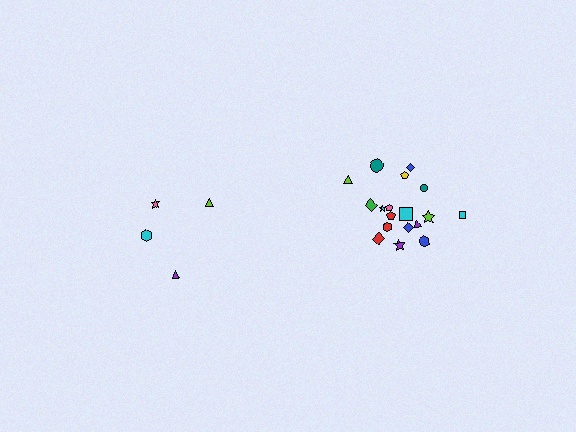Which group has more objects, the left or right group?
The right group.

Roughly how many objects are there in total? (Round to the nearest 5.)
Roughly 20 objects in total.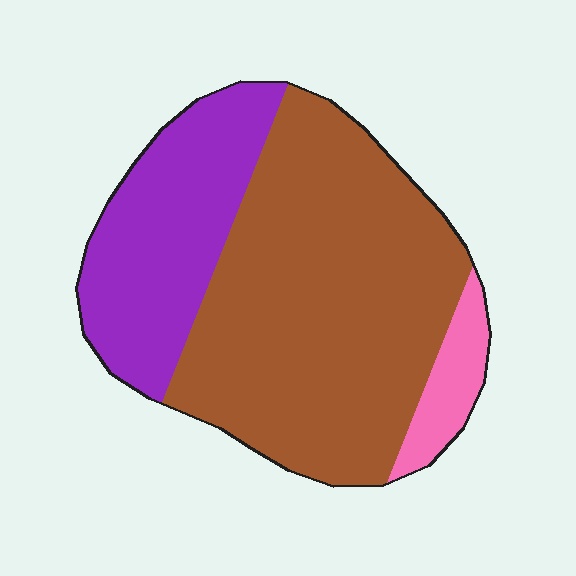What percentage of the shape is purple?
Purple covers about 30% of the shape.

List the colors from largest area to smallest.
From largest to smallest: brown, purple, pink.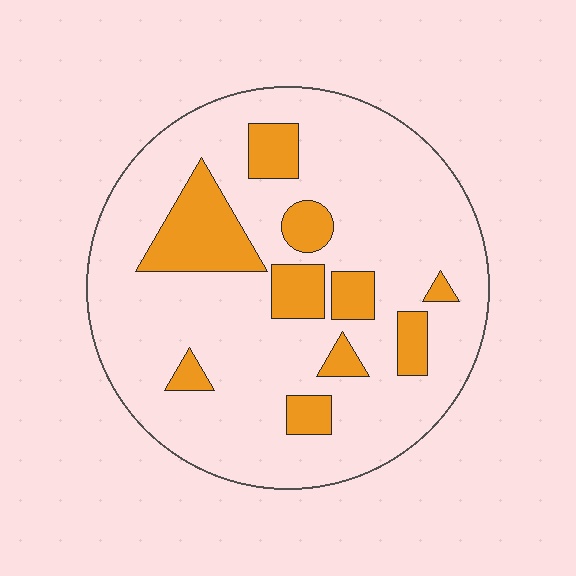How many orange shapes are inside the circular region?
10.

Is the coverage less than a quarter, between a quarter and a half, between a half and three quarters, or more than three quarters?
Less than a quarter.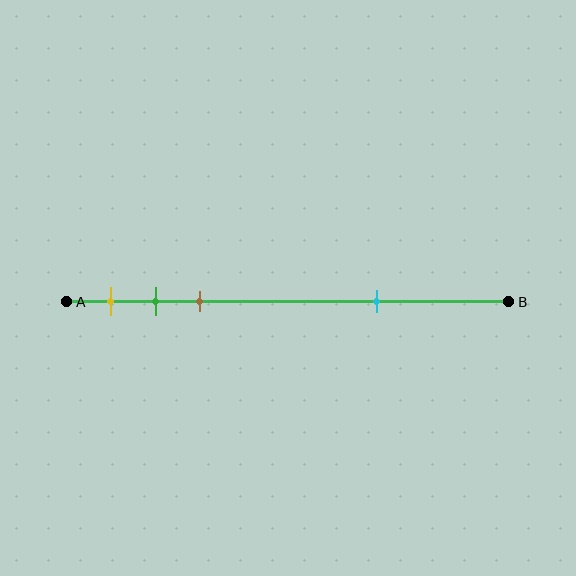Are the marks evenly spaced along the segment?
No, the marks are not evenly spaced.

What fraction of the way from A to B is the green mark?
The green mark is approximately 20% (0.2) of the way from A to B.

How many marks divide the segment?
There are 4 marks dividing the segment.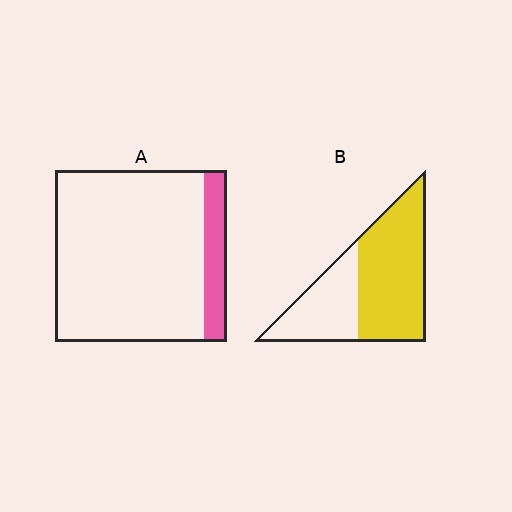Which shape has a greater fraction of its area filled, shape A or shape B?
Shape B.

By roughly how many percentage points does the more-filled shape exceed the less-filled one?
By roughly 50 percentage points (B over A).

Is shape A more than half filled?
No.